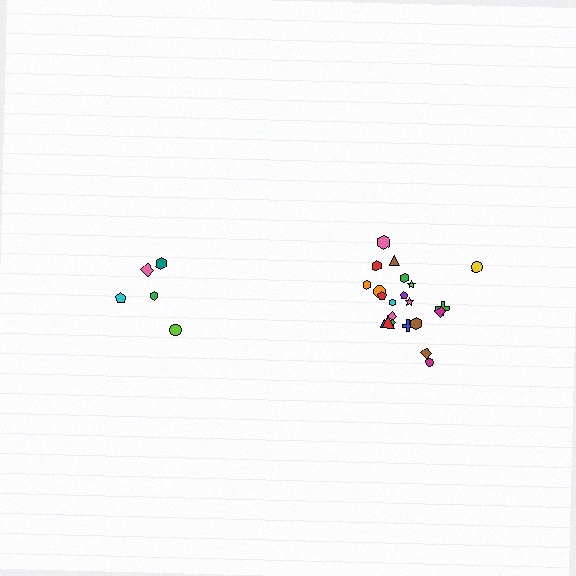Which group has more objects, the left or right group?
The right group.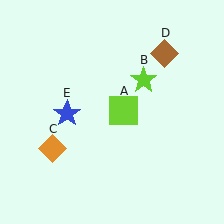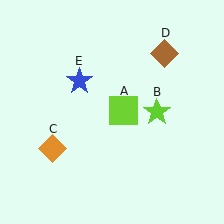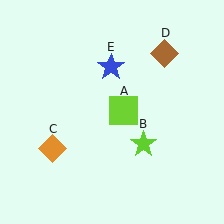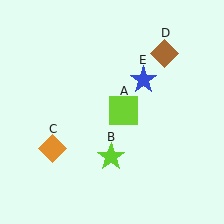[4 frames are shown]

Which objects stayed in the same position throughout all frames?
Lime square (object A) and orange diamond (object C) and brown diamond (object D) remained stationary.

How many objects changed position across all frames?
2 objects changed position: lime star (object B), blue star (object E).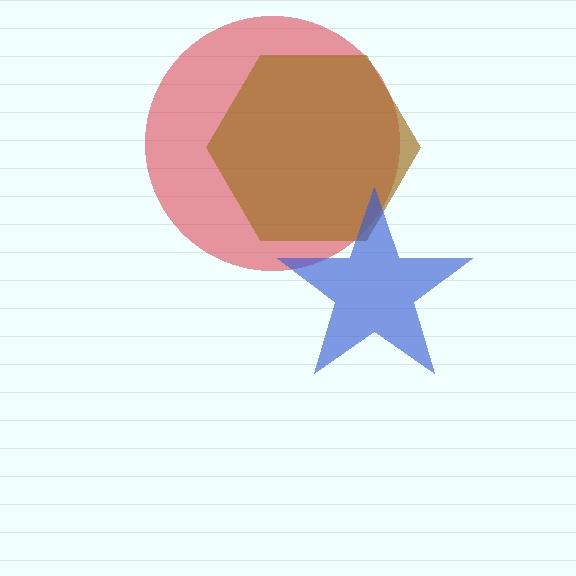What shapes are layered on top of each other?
The layered shapes are: a red circle, a brown hexagon, a blue star.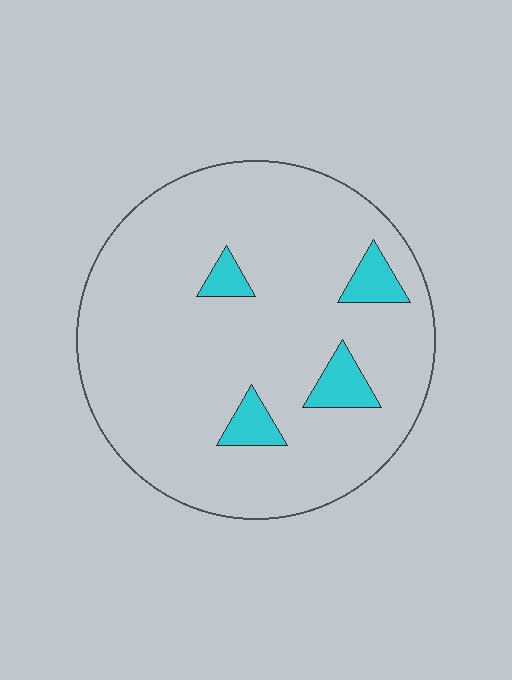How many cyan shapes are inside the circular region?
4.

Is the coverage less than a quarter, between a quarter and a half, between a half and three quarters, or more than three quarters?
Less than a quarter.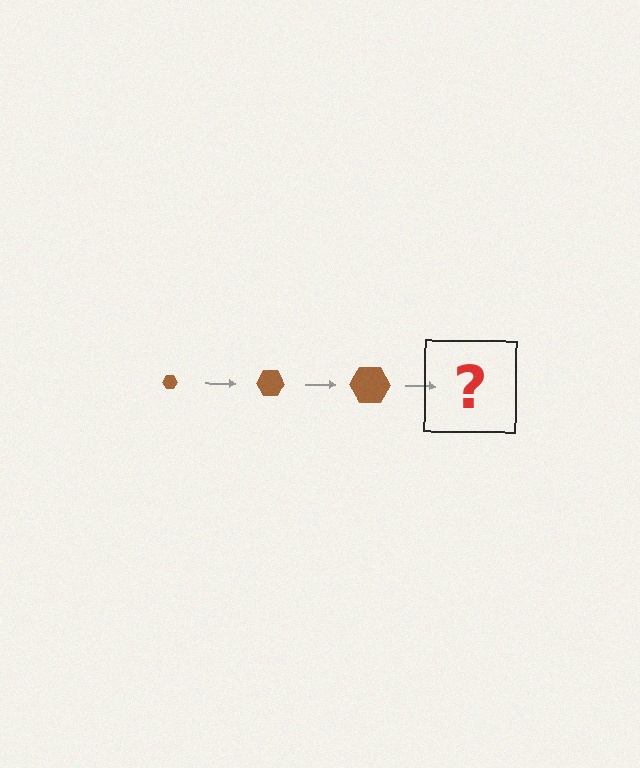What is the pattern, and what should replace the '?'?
The pattern is that the hexagon gets progressively larger each step. The '?' should be a brown hexagon, larger than the previous one.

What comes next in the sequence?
The next element should be a brown hexagon, larger than the previous one.